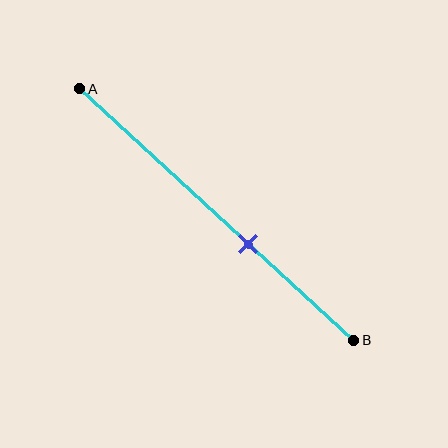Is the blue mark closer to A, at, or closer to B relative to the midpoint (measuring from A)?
The blue mark is closer to point B than the midpoint of segment AB.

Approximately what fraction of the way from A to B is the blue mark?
The blue mark is approximately 60% of the way from A to B.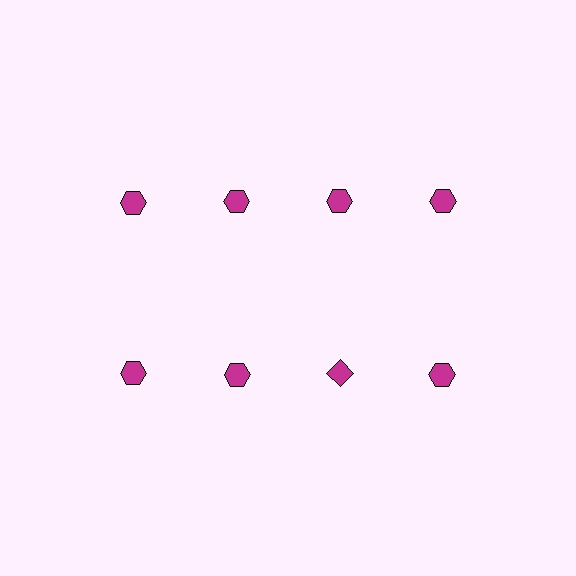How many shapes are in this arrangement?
There are 8 shapes arranged in a grid pattern.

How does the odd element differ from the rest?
It has a different shape: diamond instead of hexagon.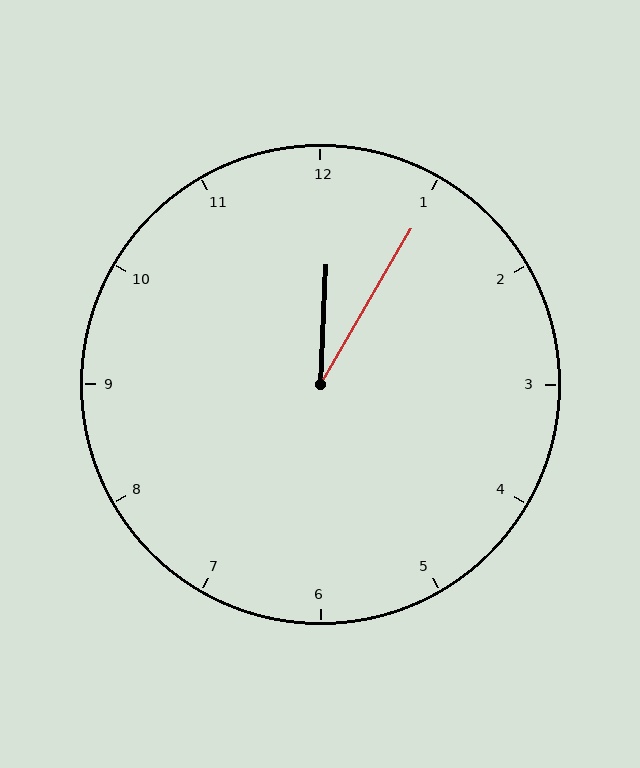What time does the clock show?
12:05.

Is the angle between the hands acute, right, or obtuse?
It is acute.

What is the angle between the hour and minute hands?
Approximately 28 degrees.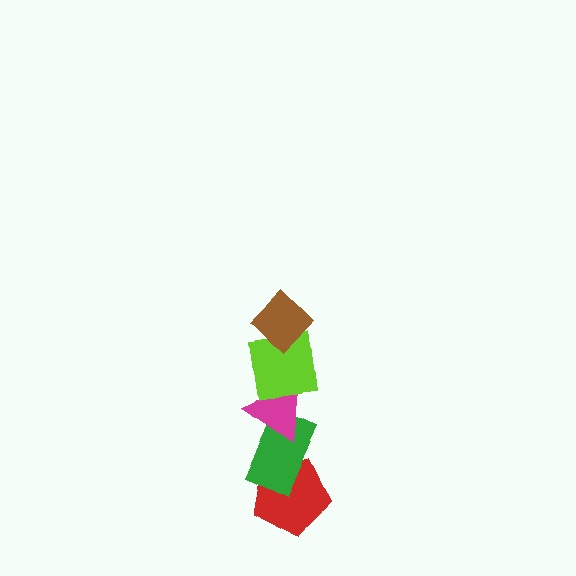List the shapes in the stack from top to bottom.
From top to bottom: the brown diamond, the lime square, the magenta triangle, the green rectangle, the red pentagon.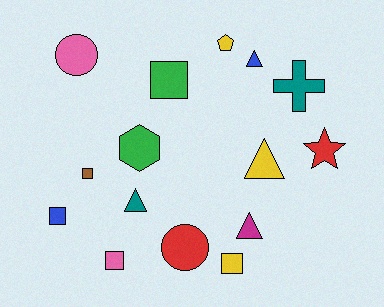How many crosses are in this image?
There is 1 cross.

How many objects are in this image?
There are 15 objects.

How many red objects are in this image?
There are 2 red objects.